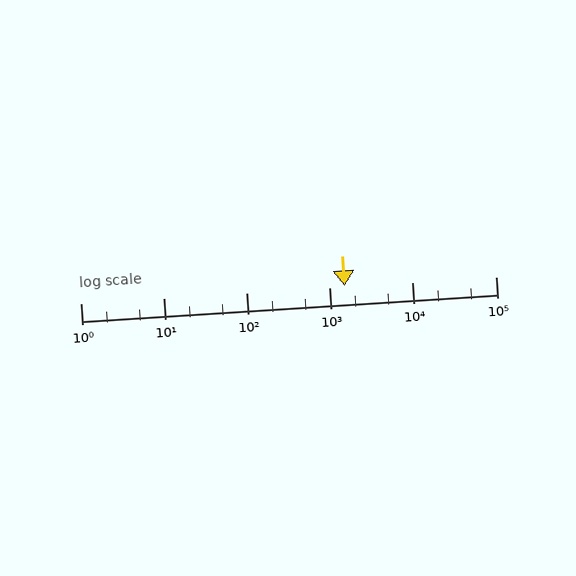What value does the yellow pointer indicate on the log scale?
The pointer indicates approximately 1500.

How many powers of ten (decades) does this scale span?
The scale spans 5 decades, from 1 to 100000.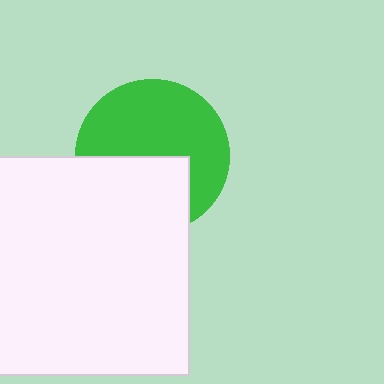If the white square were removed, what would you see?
You would see the complete green circle.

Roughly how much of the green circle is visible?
About half of it is visible (roughly 60%).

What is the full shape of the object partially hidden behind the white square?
The partially hidden object is a green circle.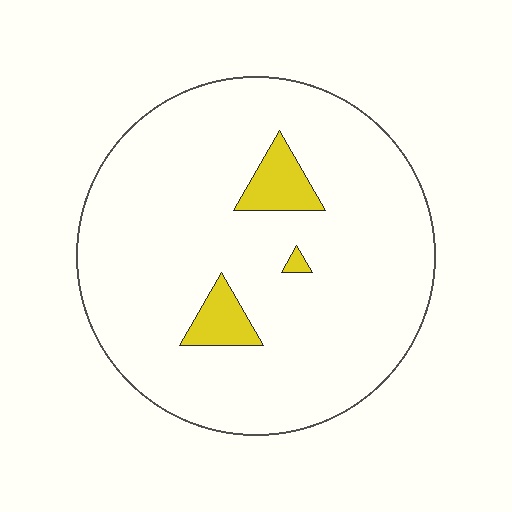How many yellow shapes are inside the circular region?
3.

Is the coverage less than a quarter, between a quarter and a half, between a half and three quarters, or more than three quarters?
Less than a quarter.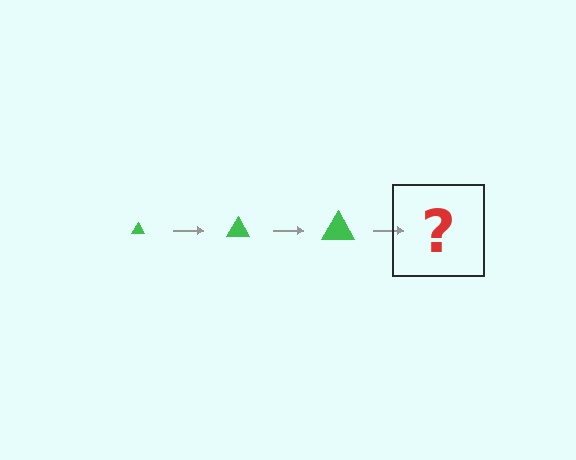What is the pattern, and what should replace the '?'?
The pattern is that the triangle gets progressively larger each step. The '?' should be a green triangle, larger than the previous one.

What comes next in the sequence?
The next element should be a green triangle, larger than the previous one.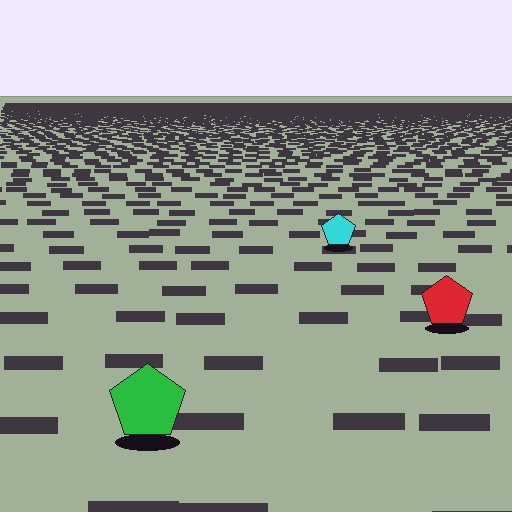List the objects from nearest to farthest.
From nearest to farthest: the green pentagon, the red pentagon, the cyan pentagon.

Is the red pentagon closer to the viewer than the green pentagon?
No. The green pentagon is closer — you can tell from the texture gradient: the ground texture is coarser near it.